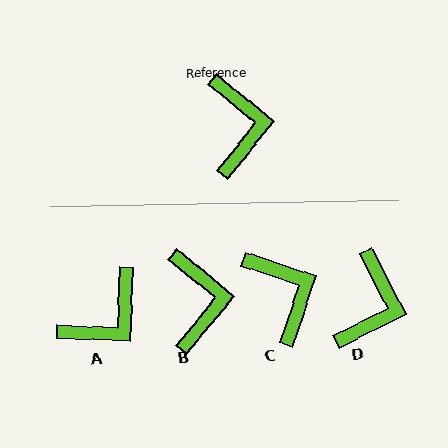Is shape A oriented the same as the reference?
No, it is off by about 53 degrees.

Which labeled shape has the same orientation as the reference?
B.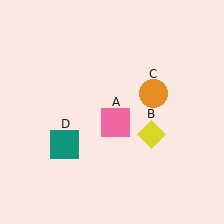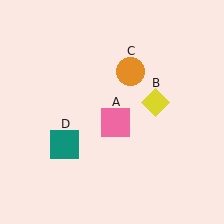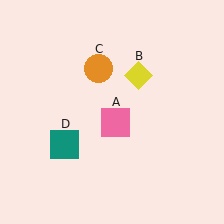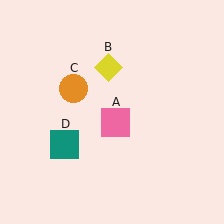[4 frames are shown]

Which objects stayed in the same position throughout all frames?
Pink square (object A) and teal square (object D) remained stationary.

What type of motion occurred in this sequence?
The yellow diamond (object B), orange circle (object C) rotated counterclockwise around the center of the scene.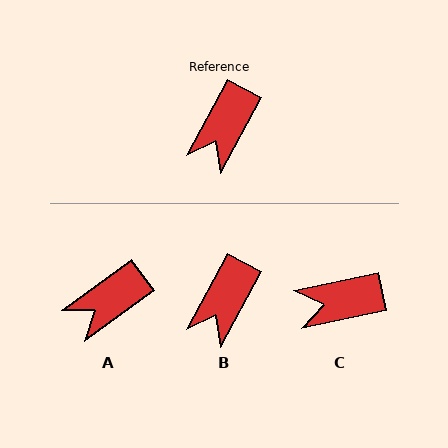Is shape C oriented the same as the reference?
No, it is off by about 50 degrees.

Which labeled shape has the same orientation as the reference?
B.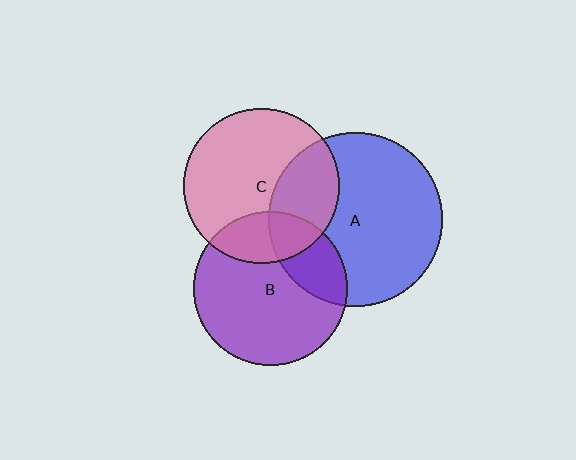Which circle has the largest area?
Circle A (blue).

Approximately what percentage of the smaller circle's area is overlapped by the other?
Approximately 25%.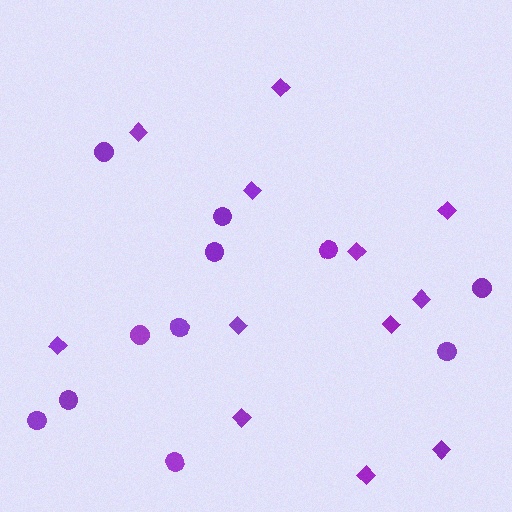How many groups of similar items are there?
There are 2 groups: one group of diamonds (12) and one group of circles (11).